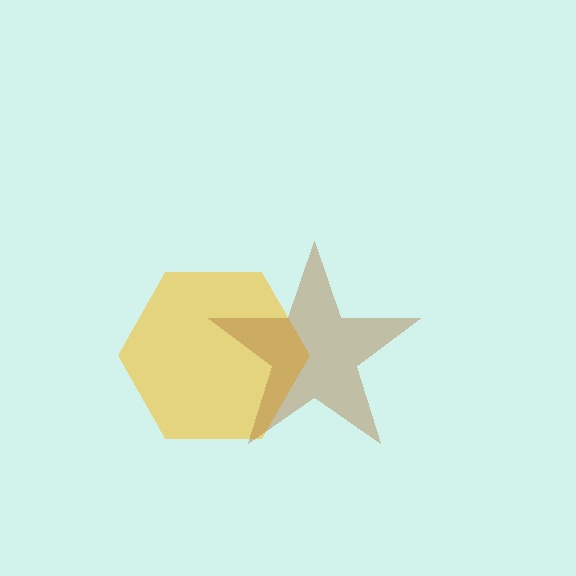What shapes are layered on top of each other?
The layered shapes are: a yellow hexagon, a brown star.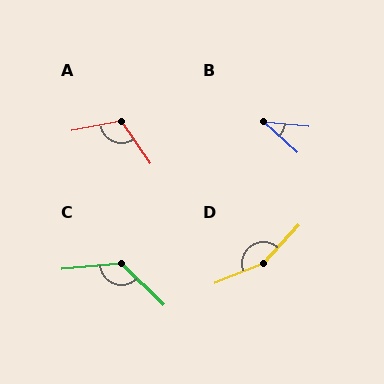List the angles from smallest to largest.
B (37°), A (113°), C (130°), D (154°).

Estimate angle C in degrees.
Approximately 130 degrees.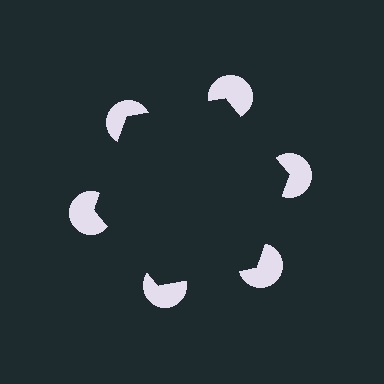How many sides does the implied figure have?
6 sides.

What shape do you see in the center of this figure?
An illusory hexagon — its edges are inferred from the aligned wedge cuts in the pac-man discs, not physically drawn.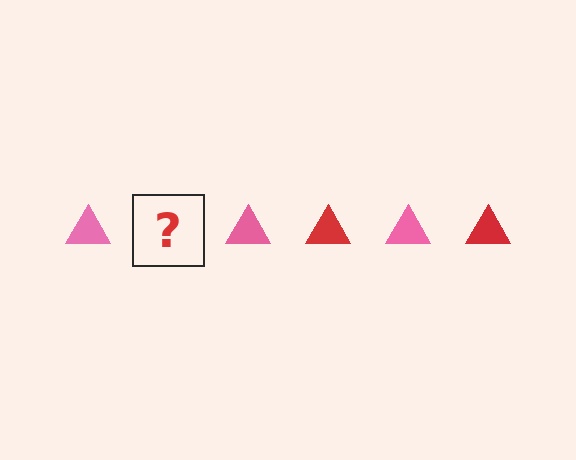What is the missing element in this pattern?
The missing element is a red triangle.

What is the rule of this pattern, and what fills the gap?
The rule is that the pattern cycles through pink, red triangles. The gap should be filled with a red triangle.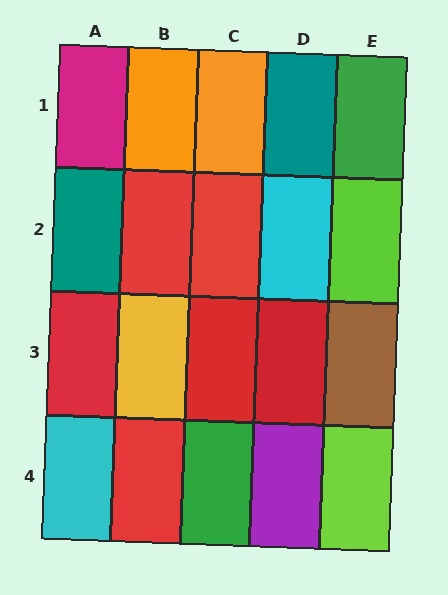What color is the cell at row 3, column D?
Red.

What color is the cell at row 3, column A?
Red.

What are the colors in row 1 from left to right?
Magenta, orange, orange, teal, green.